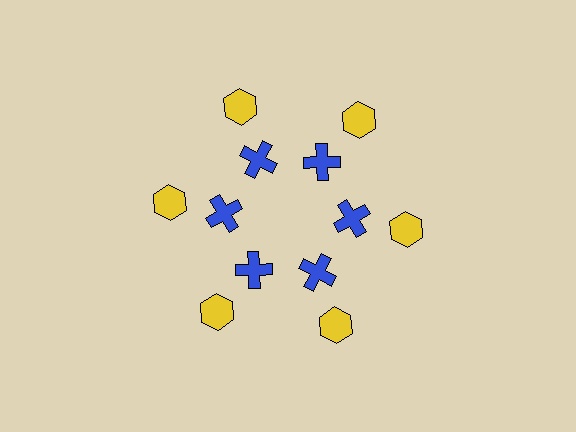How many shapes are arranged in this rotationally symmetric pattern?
There are 12 shapes, arranged in 6 groups of 2.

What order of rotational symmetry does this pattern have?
This pattern has 6-fold rotational symmetry.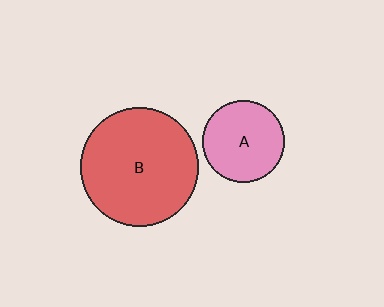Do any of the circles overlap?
No, none of the circles overlap.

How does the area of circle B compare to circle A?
Approximately 2.1 times.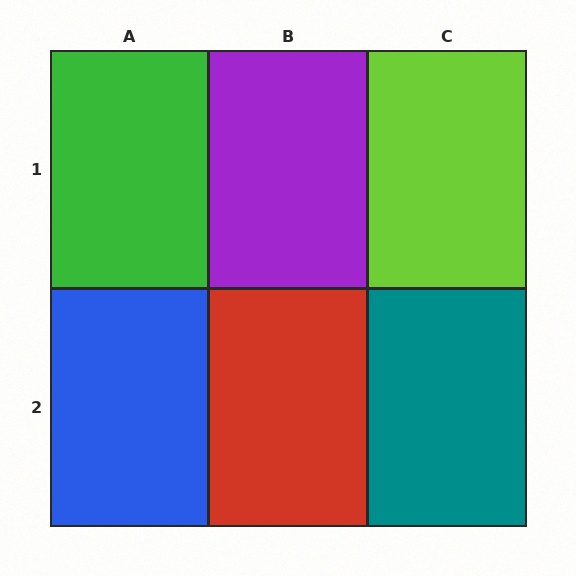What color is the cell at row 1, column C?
Lime.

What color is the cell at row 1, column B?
Purple.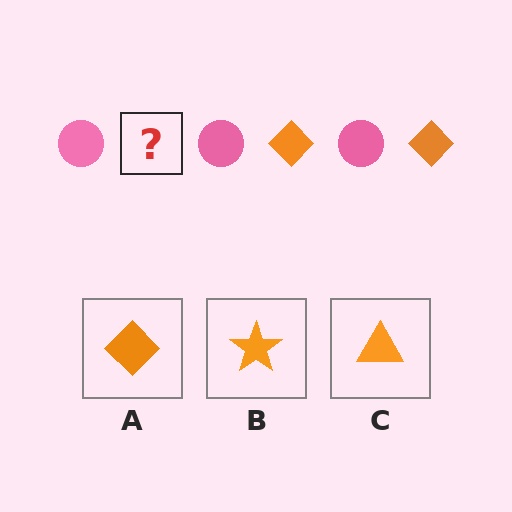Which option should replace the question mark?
Option A.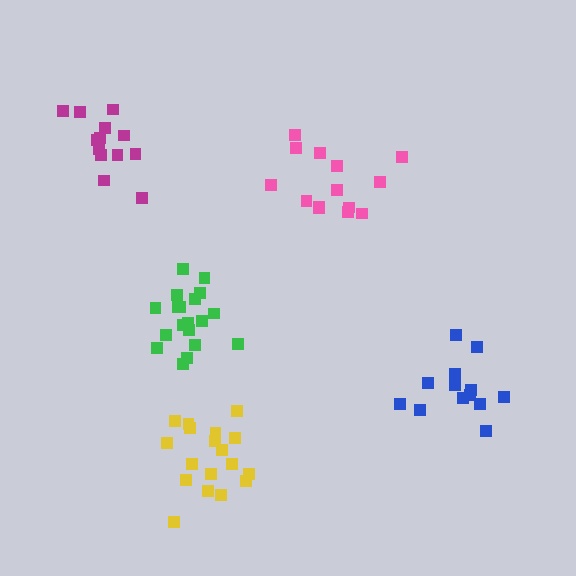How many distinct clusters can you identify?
There are 5 distinct clusters.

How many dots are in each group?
Group 1: 18 dots, Group 2: 19 dots, Group 3: 13 dots, Group 4: 14 dots, Group 5: 13 dots (77 total).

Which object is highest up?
The magenta cluster is topmost.